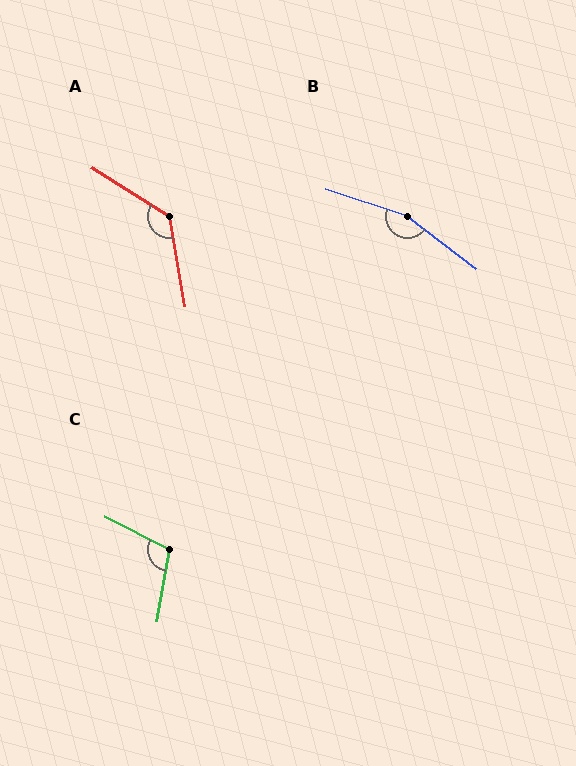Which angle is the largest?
B, at approximately 161 degrees.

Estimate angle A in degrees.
Approximately 132 degrees.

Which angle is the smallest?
C, at approximately 107 degrees.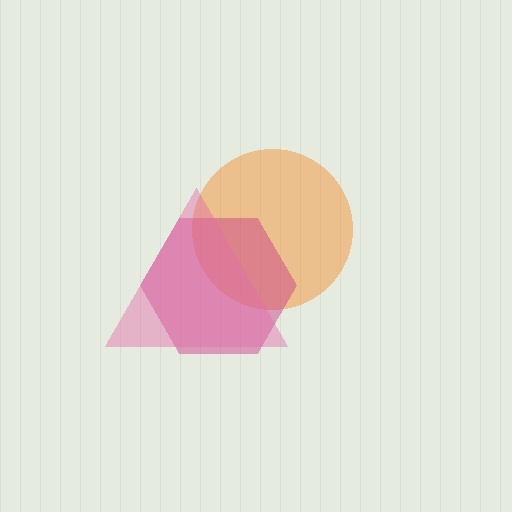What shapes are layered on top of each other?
The layered shapes are: an orange circle, a magenta hexagon, a pink triangle.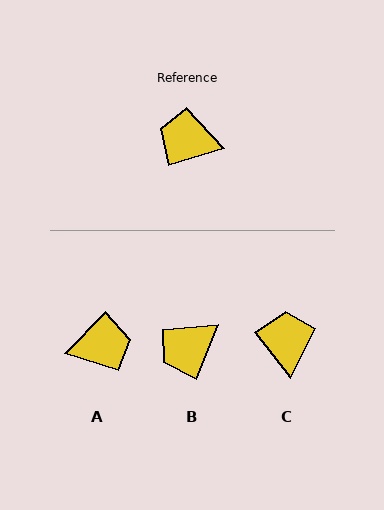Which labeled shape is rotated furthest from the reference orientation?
A, about 150 degrees away.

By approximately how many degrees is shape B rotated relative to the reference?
Approximately 52 degrees counter-clockwise.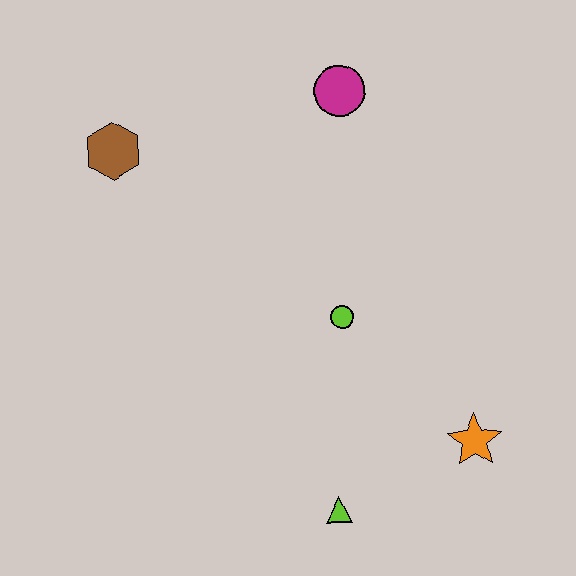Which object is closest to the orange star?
The lime triangle is closest to the orange star.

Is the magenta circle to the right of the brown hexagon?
Yes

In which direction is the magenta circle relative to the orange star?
The magenta circle is above the orange star.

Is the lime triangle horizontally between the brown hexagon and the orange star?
Yes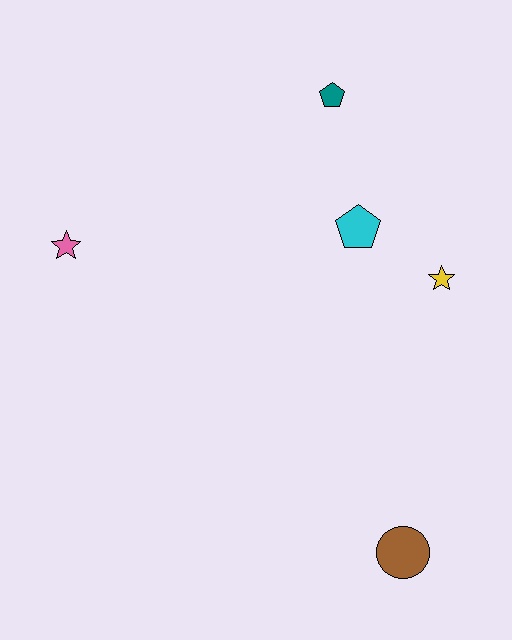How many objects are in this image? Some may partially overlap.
There are 5 objects.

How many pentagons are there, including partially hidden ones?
There are 2 pentagons.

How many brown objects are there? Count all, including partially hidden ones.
There is 1 brown object.